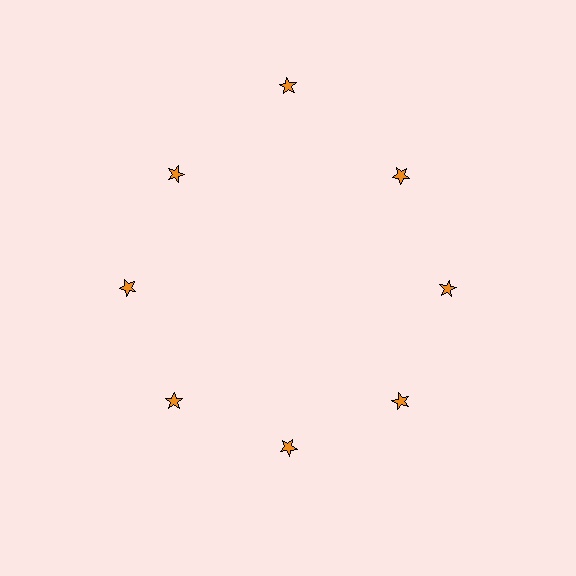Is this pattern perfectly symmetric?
No. The 8 orange stars are arranged in a ring, but one element near the 12 o'clock position is pushed outward from the center, breaking the 8-fold rotational symmetry.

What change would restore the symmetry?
The symmetry would be restored by moving it inward, back onto the ring so that all 8 stars sit at equal angles and equal distance from the center.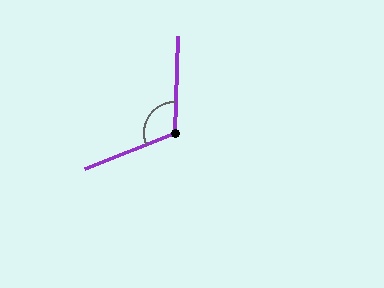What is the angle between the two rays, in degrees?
Approximately 114 degrees.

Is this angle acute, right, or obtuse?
It is obtuse.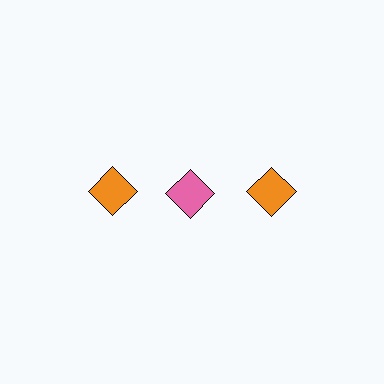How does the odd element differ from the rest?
It has a different color: pink instead of orange.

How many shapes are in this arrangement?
There are 3 shapes arranged in a grid pattern.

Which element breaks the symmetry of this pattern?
The pink diamond in the top row, second from left column breaks the symmetry. All other shapes are orange diamonds.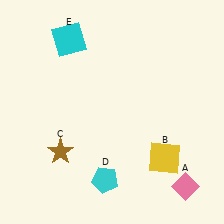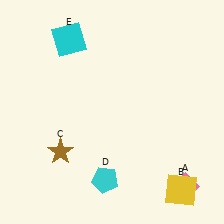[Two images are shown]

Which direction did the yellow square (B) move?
The yellow square (B) moved down.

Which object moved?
The yellow square (B) moved down.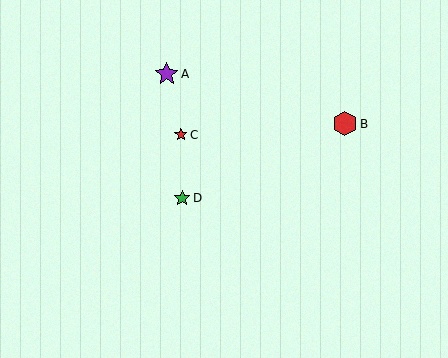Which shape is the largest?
The red hexagon (labeled B) is the largest.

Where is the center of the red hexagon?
The center of the red hexagon is at (345, 124).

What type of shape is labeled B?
Shape B is a red hexagon.